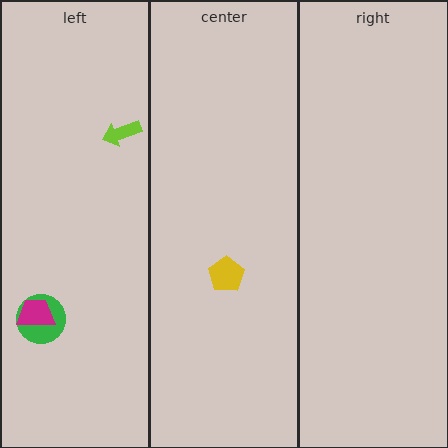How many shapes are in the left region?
3.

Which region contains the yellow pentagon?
The center region.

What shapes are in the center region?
The yellow pentagon.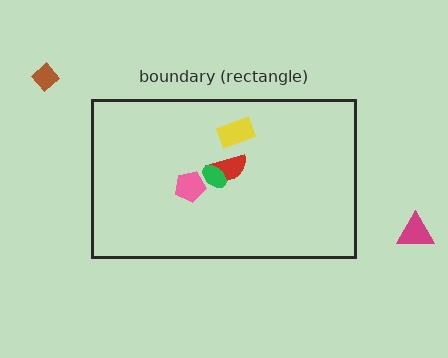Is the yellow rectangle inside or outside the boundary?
Inside.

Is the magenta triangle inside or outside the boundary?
Outside.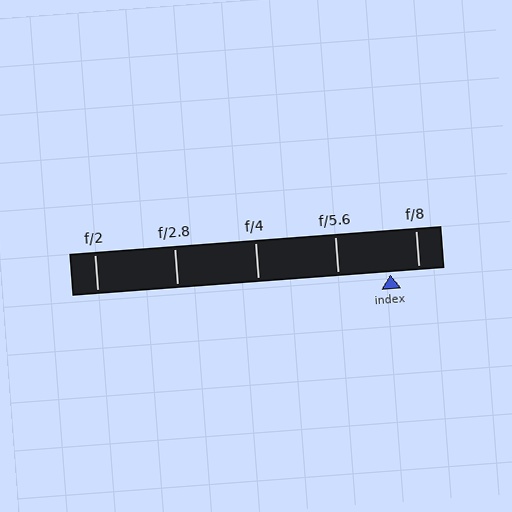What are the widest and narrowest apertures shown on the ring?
The widest aperture shown is f/2 and the narrowest is f/8.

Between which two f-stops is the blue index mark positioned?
The index mark is between f/5.6 and f/8.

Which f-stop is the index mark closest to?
The index mark is closest to f/8.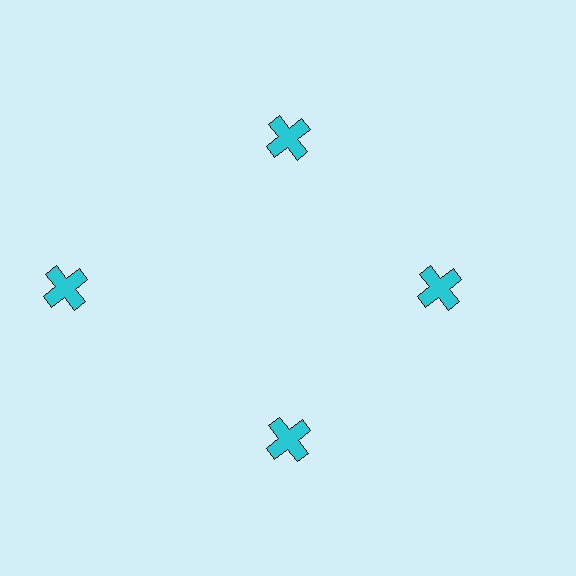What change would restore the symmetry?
The symmetry would be restored by moving it inward, back onto the ring so that all 4 crosses sit at equal angles and equal distance from the center.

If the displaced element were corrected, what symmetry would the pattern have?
It would have 4-fold rotational symmetry — the pattern would map onto itself every 90 degrees.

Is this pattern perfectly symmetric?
No. The 4 cyan crosses are arranged in a ring, but one element near the 9 o'clock position is pushed outward from the center, breaking the 4-fold rotational symmetry.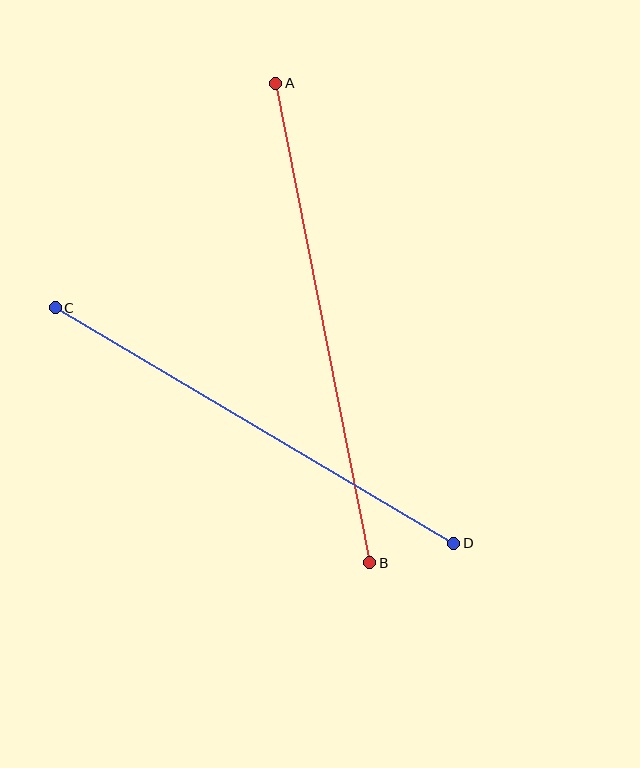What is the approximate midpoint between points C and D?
The midpoint is at approximately (254, 425) pixels.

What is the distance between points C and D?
The distance is approximately 463 pixels.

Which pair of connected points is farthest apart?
Points A and B are farthest apart.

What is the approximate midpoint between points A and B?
The midpoint is at approximately (323, 323) pixels.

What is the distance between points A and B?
The distance is approximately 489 pixels.